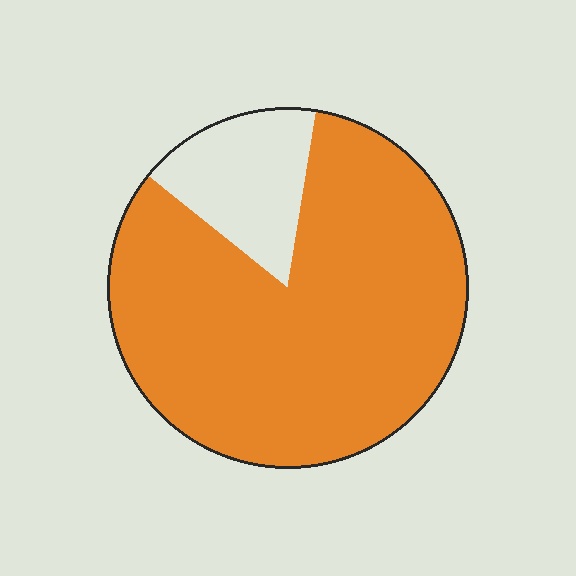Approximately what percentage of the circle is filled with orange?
Approximately 85%.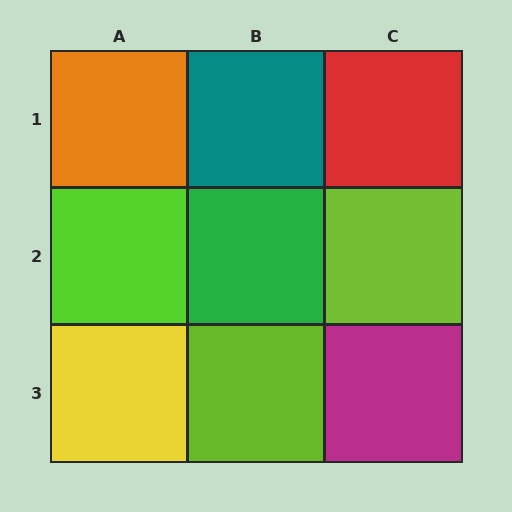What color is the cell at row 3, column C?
Magenta.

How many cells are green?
1 cell is green.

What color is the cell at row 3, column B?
Lime.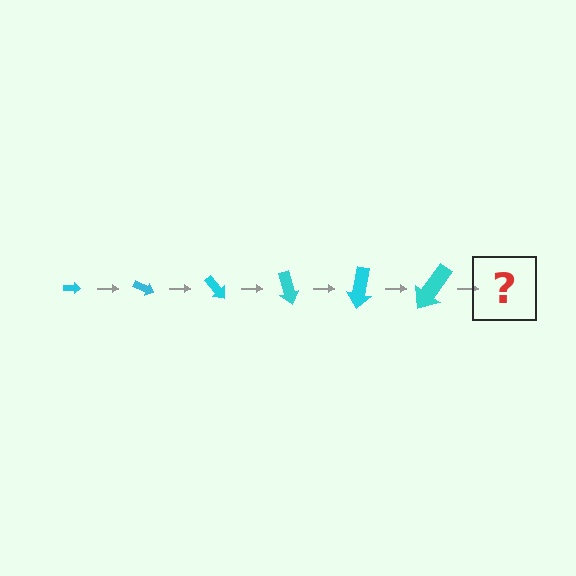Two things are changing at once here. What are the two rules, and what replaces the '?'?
The two rules are that the arrow grows larger each step and it rotates 25 degrees each step. The '?' should be an arrow, larger than the previous one and rotated 150 degrees from the start.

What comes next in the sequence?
The next element should be an arrow, larger than the previous one and rotated 150 degrees from the start.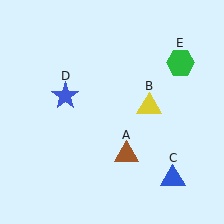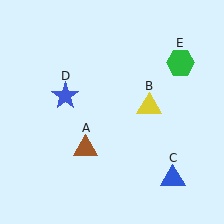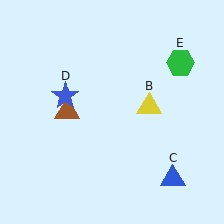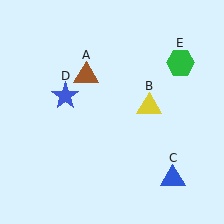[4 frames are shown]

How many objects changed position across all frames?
1 object changed position: brown triangle (object A).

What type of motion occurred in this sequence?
The brown triangle (object A) rotated clockwise around the center of the scene.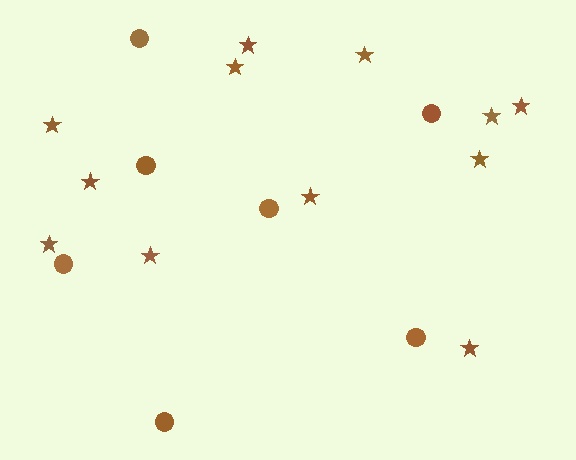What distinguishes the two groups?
There are 2 groups: one group of circles (7) and one group of stars (12).